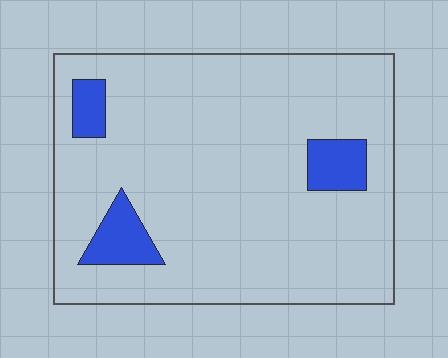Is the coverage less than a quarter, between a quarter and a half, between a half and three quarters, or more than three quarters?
Less than a quarter.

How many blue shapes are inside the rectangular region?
3.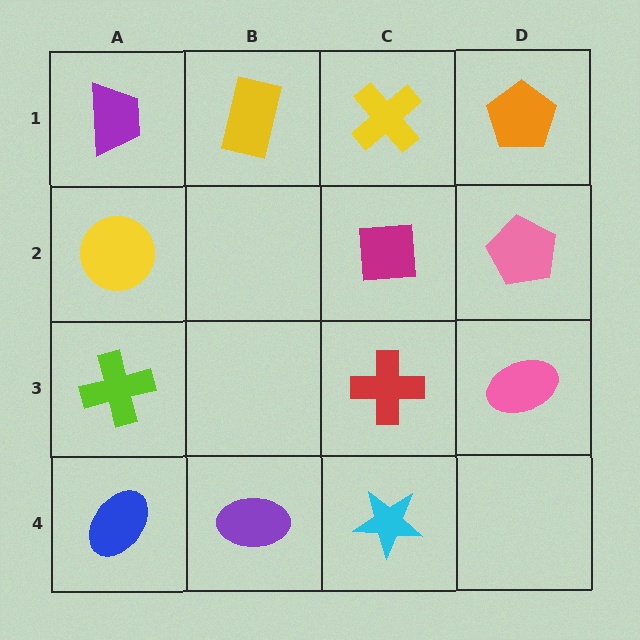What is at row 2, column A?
A yellow circle.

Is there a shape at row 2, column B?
No, that cell is empty.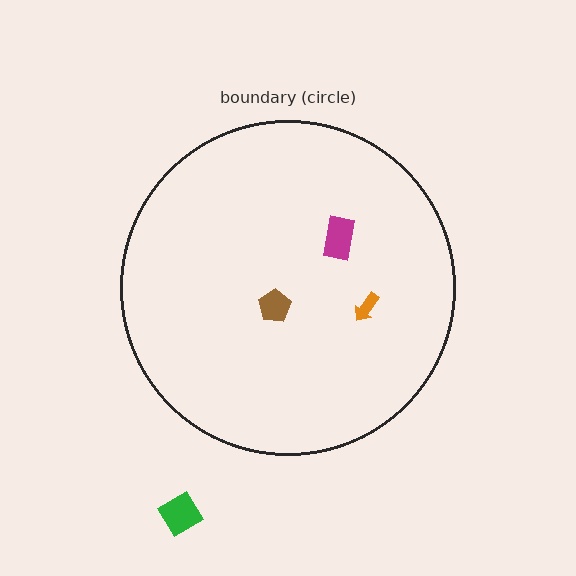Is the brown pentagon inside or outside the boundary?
Inside.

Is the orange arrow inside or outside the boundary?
Inside.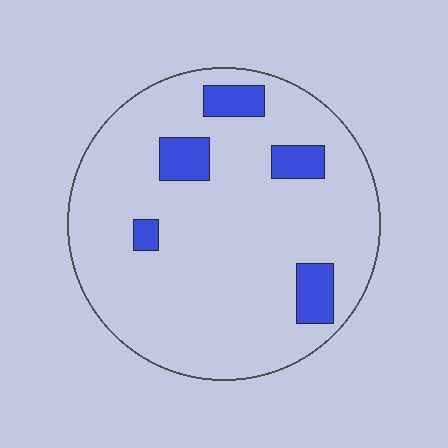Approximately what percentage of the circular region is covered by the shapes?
Approximately 10%.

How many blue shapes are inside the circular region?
5.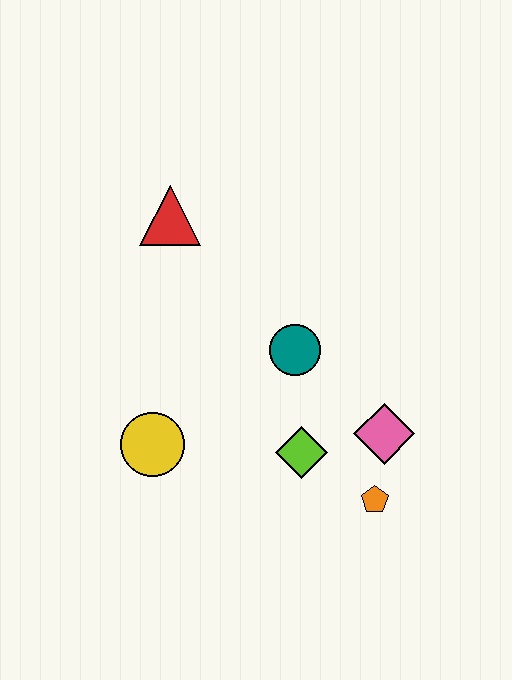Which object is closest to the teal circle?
The lime diamond is closest to the teal circle.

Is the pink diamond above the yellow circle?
Yes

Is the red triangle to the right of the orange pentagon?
No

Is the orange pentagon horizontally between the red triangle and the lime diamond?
No